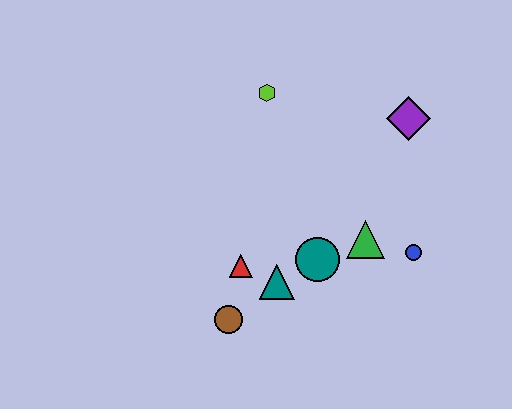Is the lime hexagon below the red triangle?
No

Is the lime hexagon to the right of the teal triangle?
No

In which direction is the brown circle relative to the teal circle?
The brown circle is to the left of the teal circle.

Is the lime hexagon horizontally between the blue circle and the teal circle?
No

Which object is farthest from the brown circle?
The purple diamond is farthest from the brown circle.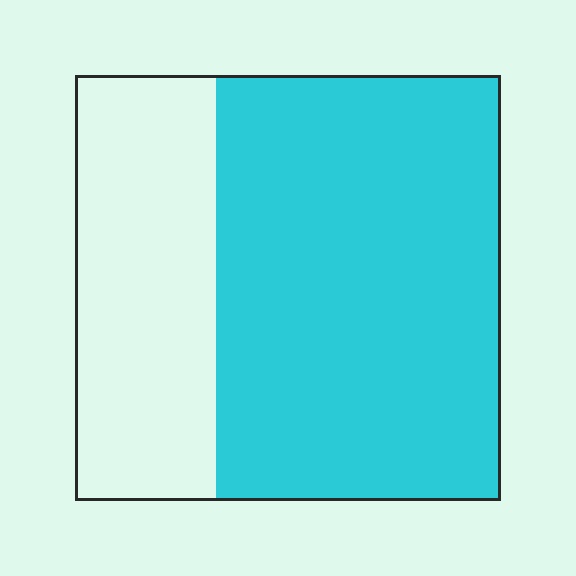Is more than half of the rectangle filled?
Yes.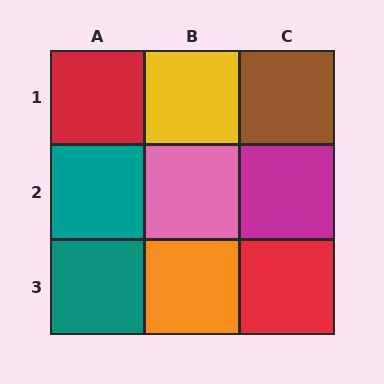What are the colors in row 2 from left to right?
Teal, pink, magenta.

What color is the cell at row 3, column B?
Orange.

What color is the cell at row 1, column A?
Red.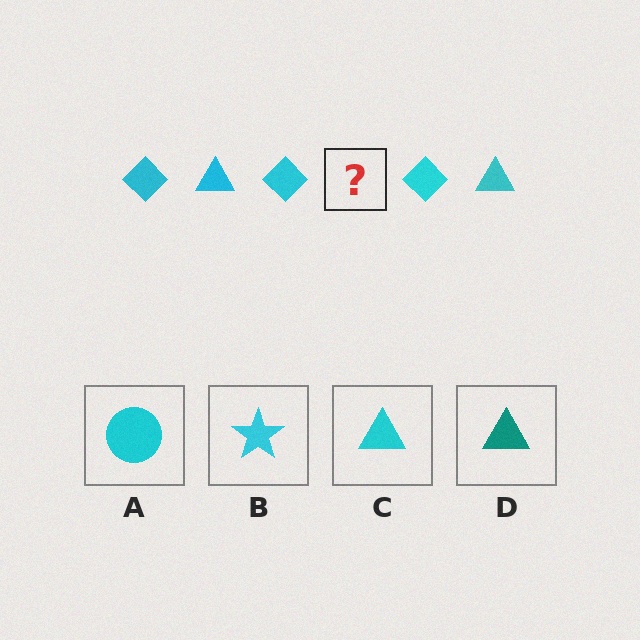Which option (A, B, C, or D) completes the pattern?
C.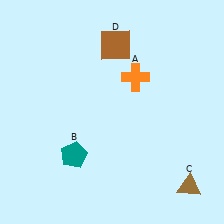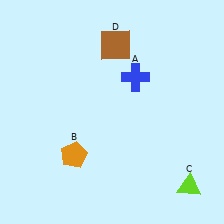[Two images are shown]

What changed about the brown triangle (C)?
In Image 1, C is brown. In Image 2, it changed to lime.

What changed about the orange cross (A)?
In Image 1, A is orange. In Image 2, it changed to blue.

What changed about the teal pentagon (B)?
In Image 1, B is teal. In Image 2, it changed to orange.